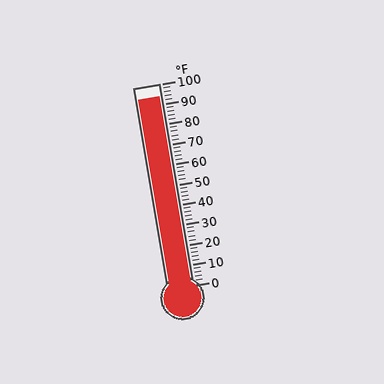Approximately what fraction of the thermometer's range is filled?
The thermometer is filled to approximately 95% of its range.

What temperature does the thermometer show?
The thermometer shows approximately 94°F.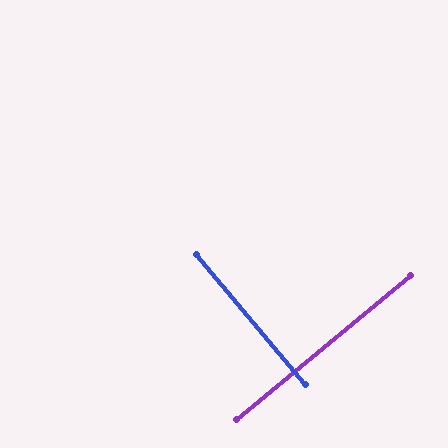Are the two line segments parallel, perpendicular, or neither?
Perpendicular — they meet at approximately 90°.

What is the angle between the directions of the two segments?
Approximately 90 degrees.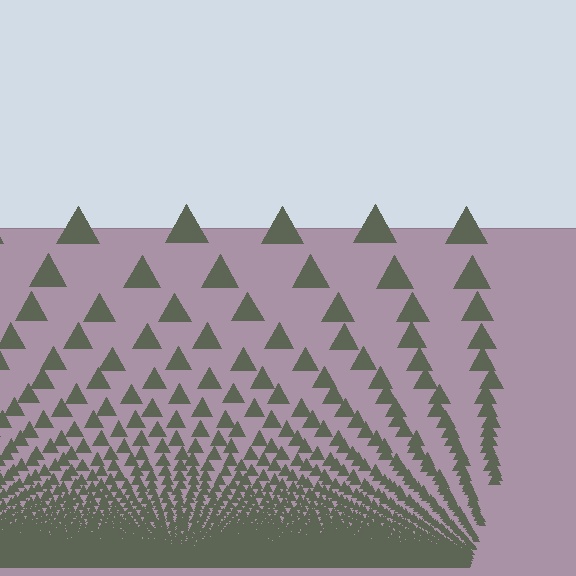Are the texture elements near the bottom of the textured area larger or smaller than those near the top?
Smaller. The gradient is inverted — elements near the bottom are smaller and denser.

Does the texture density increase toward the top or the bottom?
Density increases toward the bottom.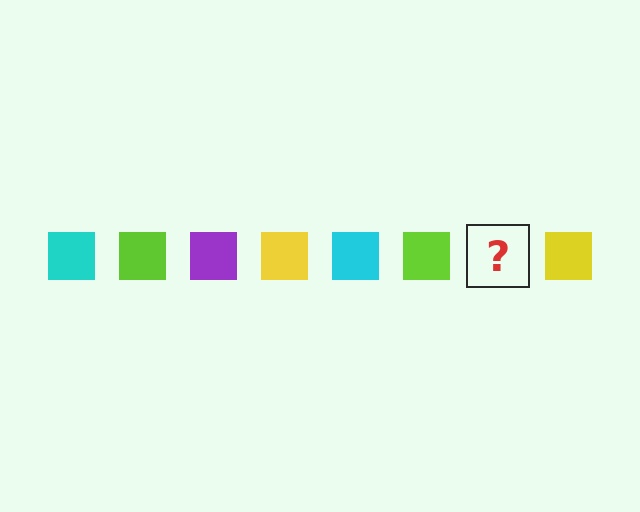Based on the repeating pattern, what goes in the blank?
The blank should be a purple square.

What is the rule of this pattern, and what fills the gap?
The rule is that the pattern cycles through cyan, lime, purple, yellow squares. The gap should be filled with a purple square.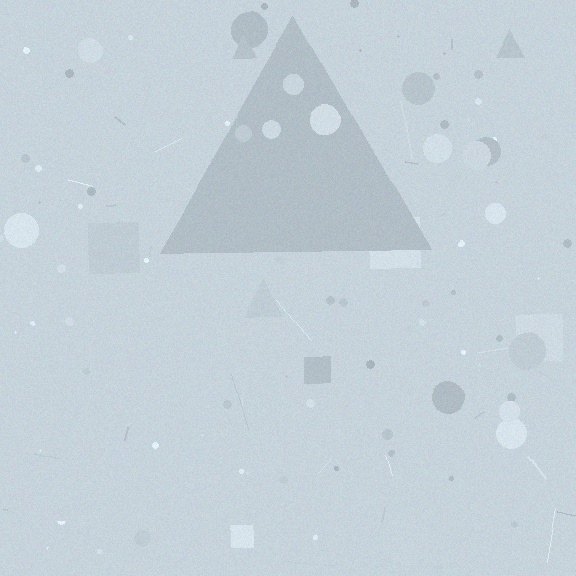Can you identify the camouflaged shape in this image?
The camouflaged shape is a triangle.